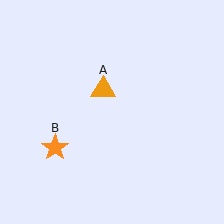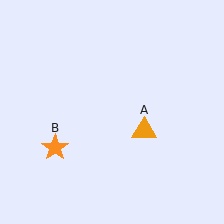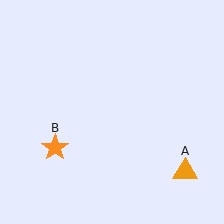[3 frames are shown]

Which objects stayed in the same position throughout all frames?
Orange star (object B) remained stationary.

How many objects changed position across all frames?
1 object changed position: orange triangle (object A).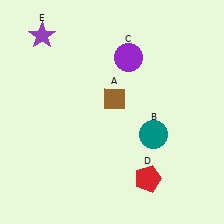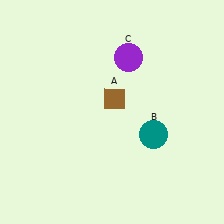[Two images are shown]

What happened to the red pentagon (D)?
The red pentagon (D) was removed in Image 2. It was in the bottom-right area of Image 1.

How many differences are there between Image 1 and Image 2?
There are 2 differences between the two images.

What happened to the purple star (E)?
The purple star (E) was removed in Image 2. It was in the top-left area of Image 1.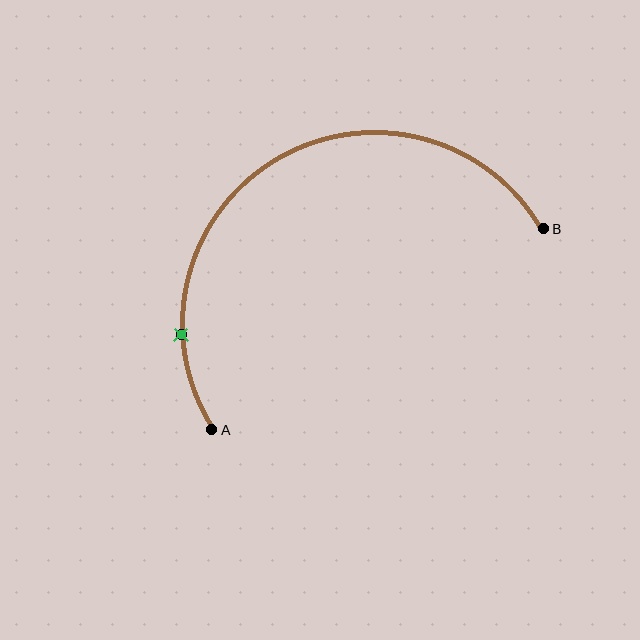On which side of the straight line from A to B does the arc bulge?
The arc bulges above the straight line connecting A and B.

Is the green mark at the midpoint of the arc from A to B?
No. The green mark lies on the arc but is closer to endpoint A. The arc midpoint would be at the point on the curve equidistant along the arc from both A and B.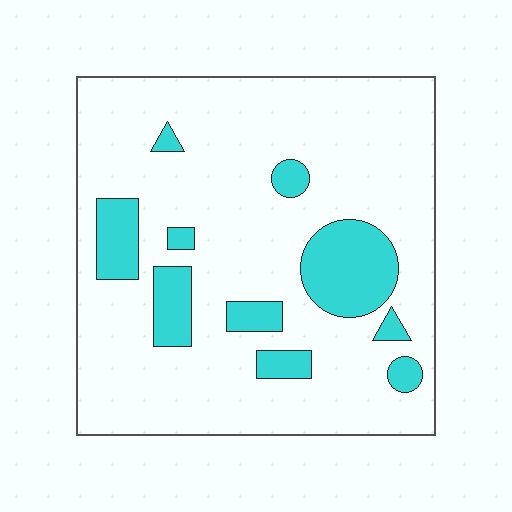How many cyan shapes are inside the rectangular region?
10.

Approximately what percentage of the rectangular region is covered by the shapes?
Approximately 15%.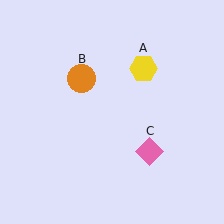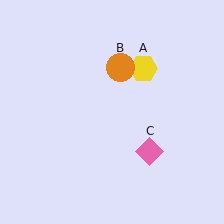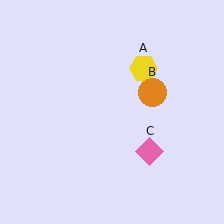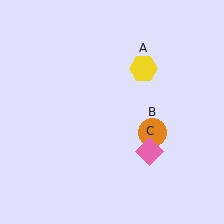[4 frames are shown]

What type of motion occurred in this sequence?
The orange circle (object B) rotated clockwise around the center of the scene.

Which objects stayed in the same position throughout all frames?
Yellow hexagon (object A) and pink diamond (object C) remained stationary.